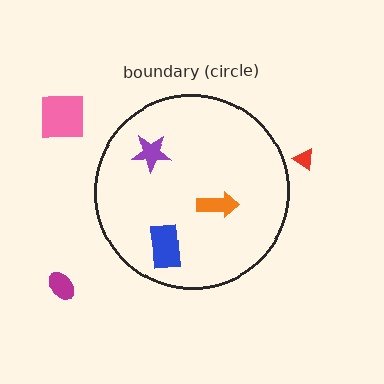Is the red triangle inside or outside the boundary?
Outside.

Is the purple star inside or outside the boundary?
Inside.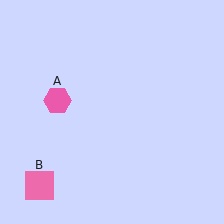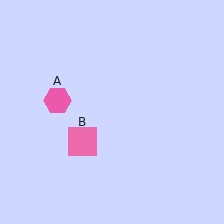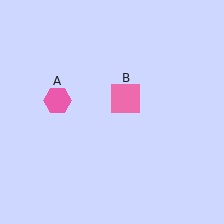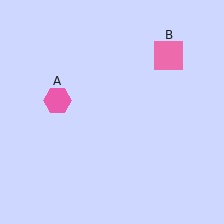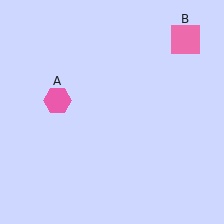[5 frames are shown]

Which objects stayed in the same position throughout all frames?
Pink hexagon (object A) remained stationary.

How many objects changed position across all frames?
1 object changed position: pink square (object B).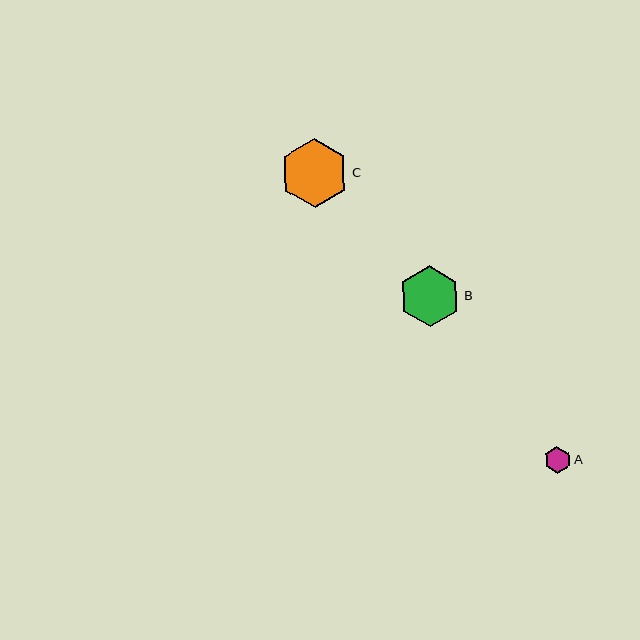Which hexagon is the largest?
Hexagon C is the largest with a size of approximately 69 pixels.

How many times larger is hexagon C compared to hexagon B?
Hexagon C is approximately 1.1 times the size of hexagon B.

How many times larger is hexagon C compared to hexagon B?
Hexagon C is approximately 1.1 times the size of hexagon B.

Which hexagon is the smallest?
Hexagon A is the smallest with a size of approximately 27 pixels.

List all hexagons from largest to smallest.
From largest to smallest: C, B, A.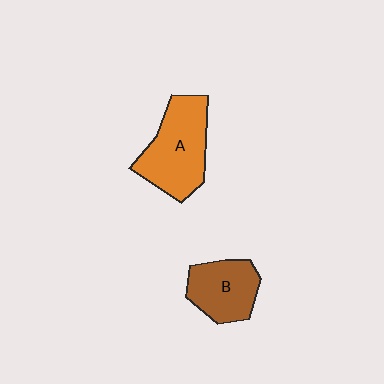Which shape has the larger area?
Shape A (orange).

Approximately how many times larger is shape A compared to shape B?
Approximately 1.4 times.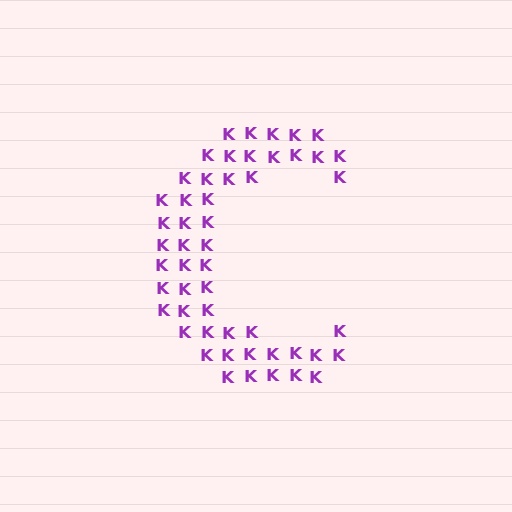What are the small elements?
The small elements are letter K's.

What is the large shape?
The large shape is the letter C.